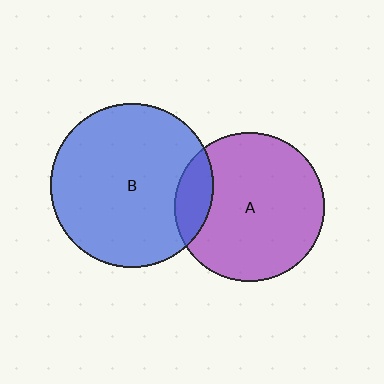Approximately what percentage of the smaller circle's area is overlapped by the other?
Approximately 15%.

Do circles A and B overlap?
Yes.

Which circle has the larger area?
Circle B (blue).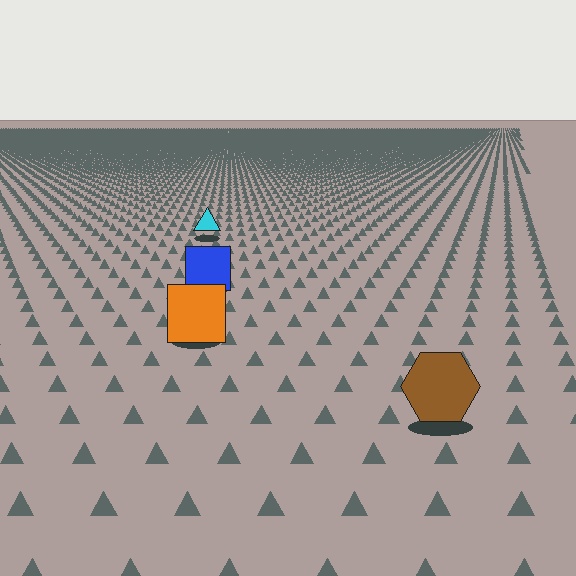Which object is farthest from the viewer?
The cyan triangle is farthest from the viewer. It appears smaller and the ground texture around it is denser.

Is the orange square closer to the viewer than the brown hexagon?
No. The brown hexagon is closer — you can tell from the texture gradient: the ground texture is coarser near it.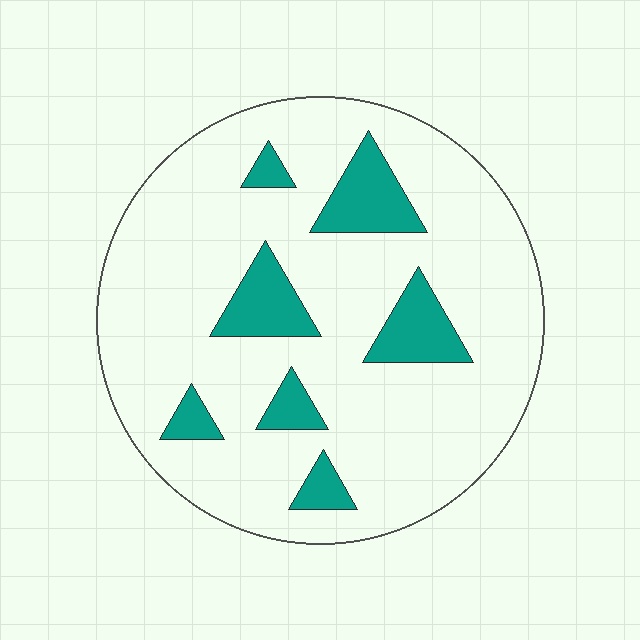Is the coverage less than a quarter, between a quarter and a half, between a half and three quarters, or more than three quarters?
Less than a quarter.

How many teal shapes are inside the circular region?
7.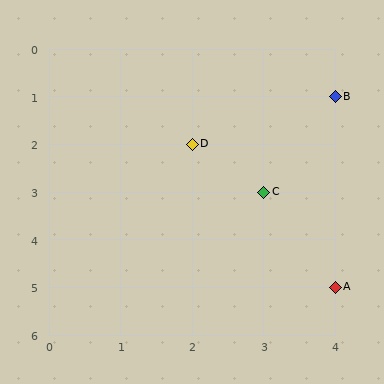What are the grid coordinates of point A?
Point A is at grid coordinates (4, 5).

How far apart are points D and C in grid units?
Points D and C are 1 column and 1 row apart (about 1.4 grid units diagonally).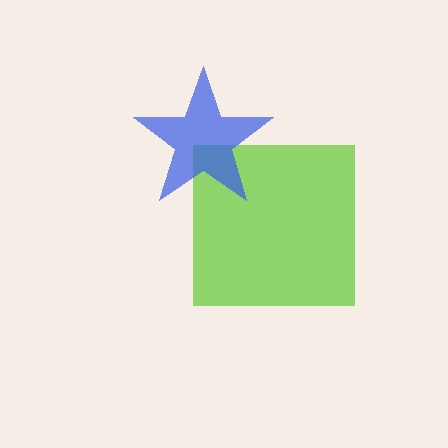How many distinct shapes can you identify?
There are 2 distinct shapes: a lime square, a blue star.